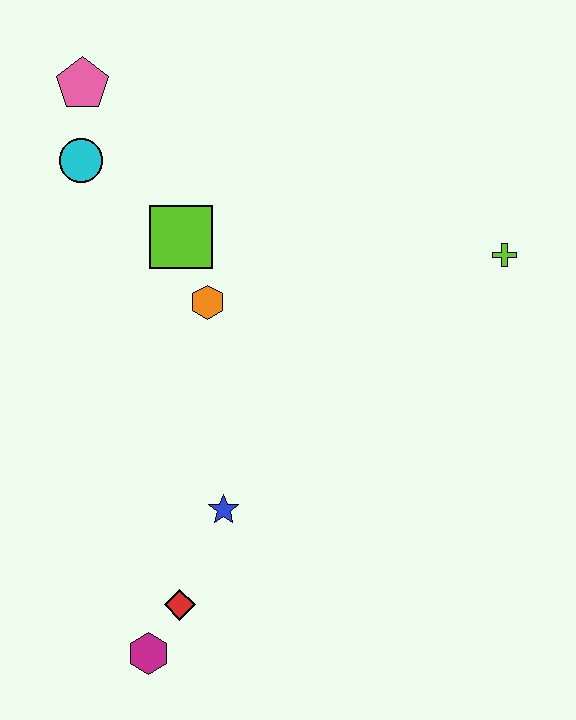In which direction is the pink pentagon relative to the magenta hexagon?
The pink pentagon is above the magenta hexagon.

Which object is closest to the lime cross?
The orange hexagon is closest to the lime cross.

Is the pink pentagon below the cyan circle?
No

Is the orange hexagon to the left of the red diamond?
No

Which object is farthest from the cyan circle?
The magenta hexagon is farthest from the cyan circle.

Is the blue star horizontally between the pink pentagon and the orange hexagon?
No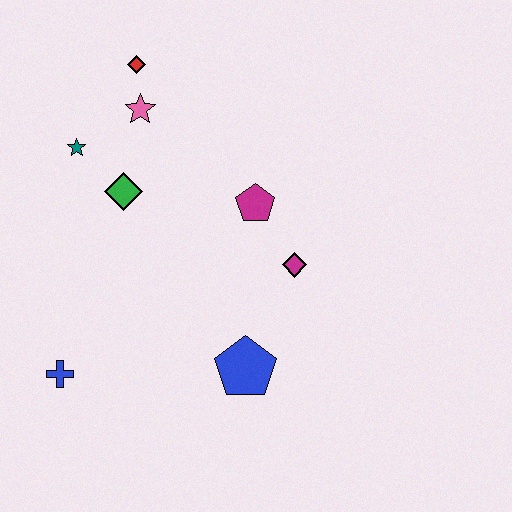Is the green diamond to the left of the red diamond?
Yes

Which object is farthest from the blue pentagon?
The red diamond is farthest from the blue pentagon.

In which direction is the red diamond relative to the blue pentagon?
The red diamond is above the blue pentagon.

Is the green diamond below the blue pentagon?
No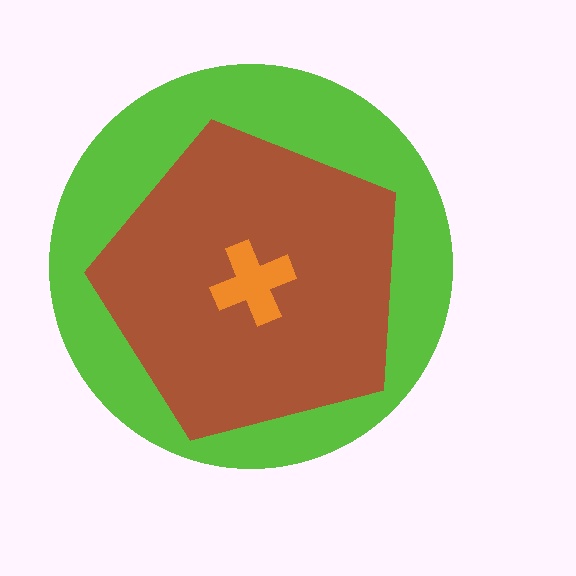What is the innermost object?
The orange cross.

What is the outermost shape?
The lime circle.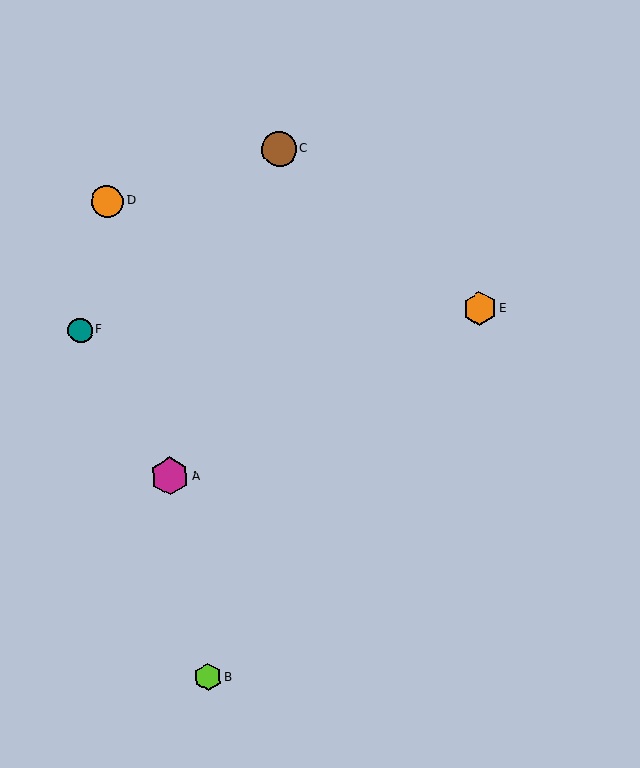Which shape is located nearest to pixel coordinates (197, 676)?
The lime hexagon (labeled B) at (208, 677) is nearest to that location.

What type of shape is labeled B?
Shape B is a lime hexagon.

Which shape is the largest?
The magenta hexagon (labeled A) is the largest.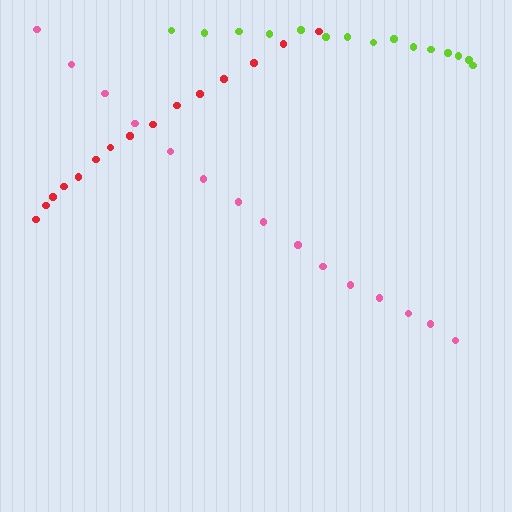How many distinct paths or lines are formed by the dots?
There are 3 distinct paths.